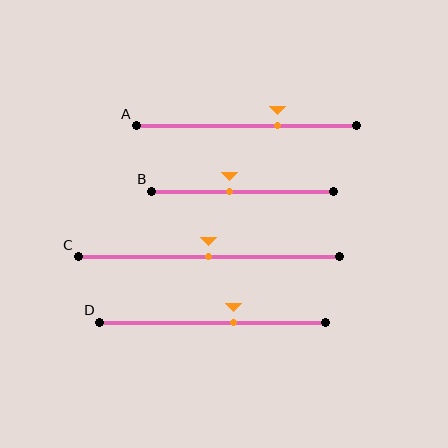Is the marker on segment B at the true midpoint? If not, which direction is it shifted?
No, the marker on segment B is shifted to the left by about 7% of the segment length.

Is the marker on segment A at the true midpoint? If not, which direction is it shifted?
No, the marker on segment A is shifted to the right by about 14% of the segment length.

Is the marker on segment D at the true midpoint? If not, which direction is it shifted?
No, the marker on segment D is shifted to the right by about 9% of the segment length.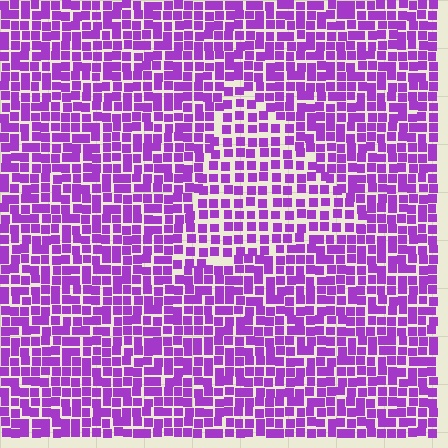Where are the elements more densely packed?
The elements are more densely packed outside the triangle boundary.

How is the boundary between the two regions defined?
The boundary is defined by a change in element density (approximately 1.5x ratio). All elements are the same color, size, and shape.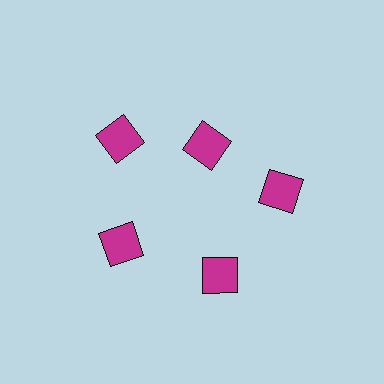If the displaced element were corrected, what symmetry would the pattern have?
It would have 5-fold rotational symmetry — the pattern would map onto itself every 72 degrees.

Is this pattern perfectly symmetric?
No. The 5 magenta squares are arranged in a ring, but one element near the 1 o'clock position is pulled inward toward the center, breaking the 5-fold rotational symmetry.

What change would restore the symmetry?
The symmetry would be restored by moving it outward, back onto the ring so that all 5 squares sit at equal angles and equal distance from the center.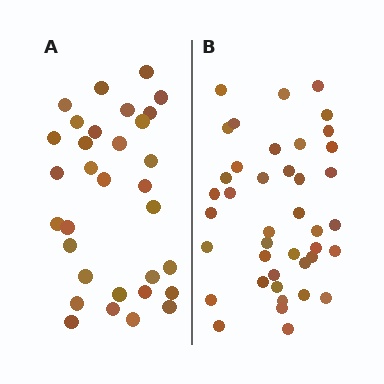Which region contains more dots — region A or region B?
Region B (the right region) has more dots.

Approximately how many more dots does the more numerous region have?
Region B has roughly 8 or so more dots than region A.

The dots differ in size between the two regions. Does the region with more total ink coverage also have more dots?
No. Region A has more total ink coverage because its dots are larger, but region B actually contains more individual dots. Total area can be misleading — the number of items is what matters here.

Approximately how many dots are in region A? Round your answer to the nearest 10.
About 30 dots. (The exact count is 32, which rounds to 30.)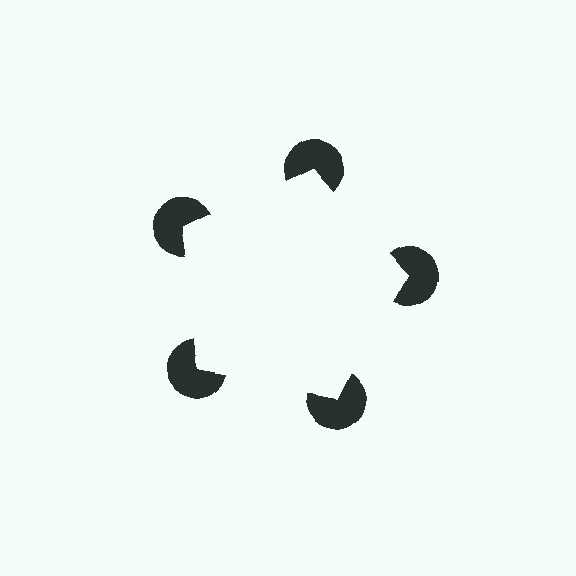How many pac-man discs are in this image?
There are 5 — one at each vertex of the illusory pentagon.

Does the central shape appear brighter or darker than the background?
It typically appears slightly brighter than the background, even though no actual brightness change is drawn.